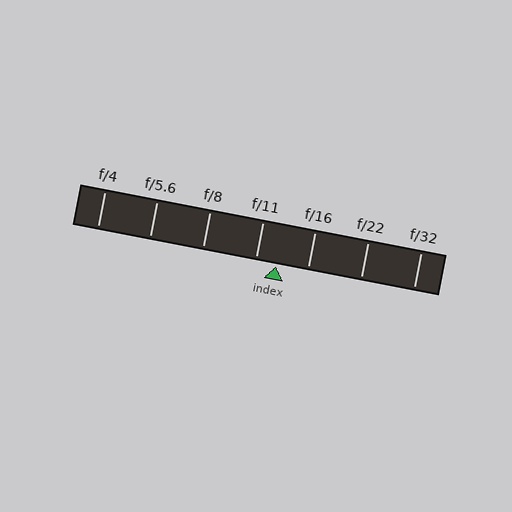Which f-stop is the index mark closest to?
The index mark is closest to f/11.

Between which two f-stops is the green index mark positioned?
The index mark is between f/11 and f/16.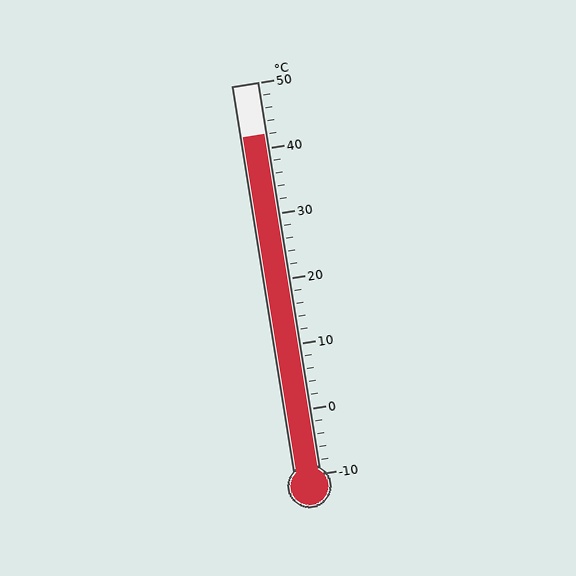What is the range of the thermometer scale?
The thermometer scale ranges from -10°C to 50°C.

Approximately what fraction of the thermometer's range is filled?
The thermometer is filled to approximately 85% of its range.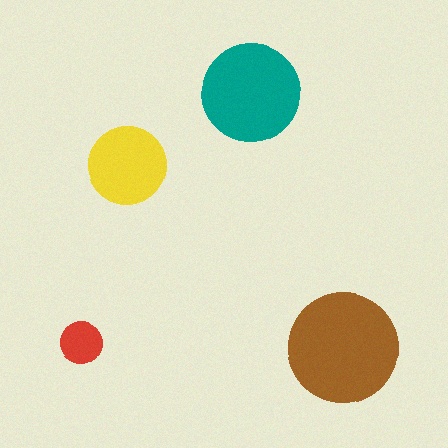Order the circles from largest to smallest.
the brown one, the teal one, the yellow one, the red one.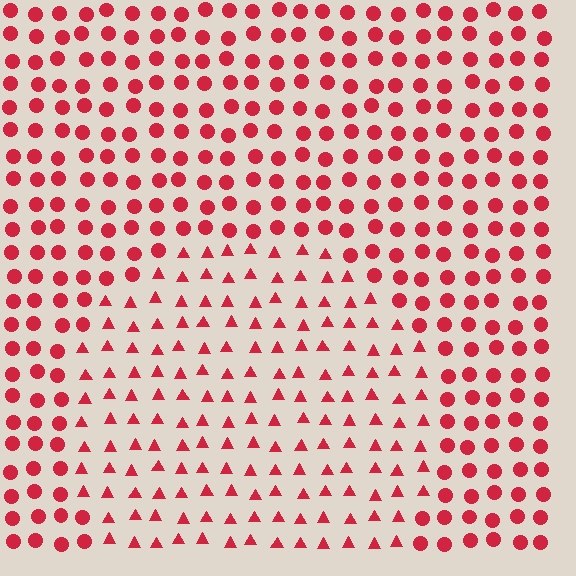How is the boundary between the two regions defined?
The boundary is defined by a change in element shape: triangles inside vs. circles outside. All elements share the same color and spacing.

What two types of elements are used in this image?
The image uses triangles inside the circle region and circles outside it.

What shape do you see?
I see a circle.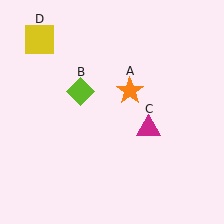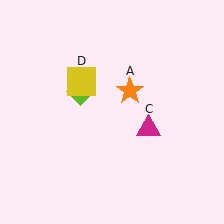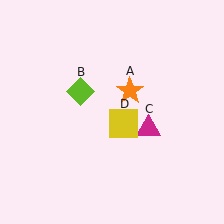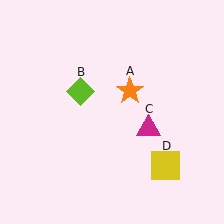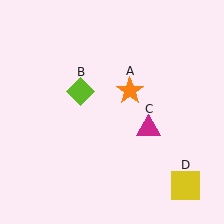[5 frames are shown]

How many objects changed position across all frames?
1 object changed position: yellow square (object D).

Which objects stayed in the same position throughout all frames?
Orange star (object A) and lime diamond (object B) and magenta triangle (object C) remained stationary.